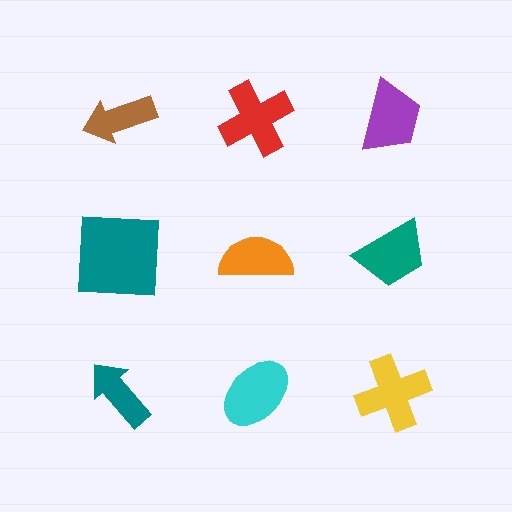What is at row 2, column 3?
A teal trapezoid.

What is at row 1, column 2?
A red cross.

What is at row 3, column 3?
A yellow cross.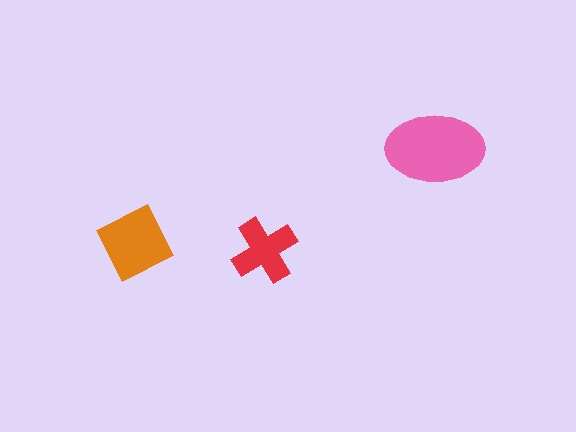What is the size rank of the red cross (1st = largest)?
3rd.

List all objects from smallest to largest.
The red cross, the orange square, the pink ellipse.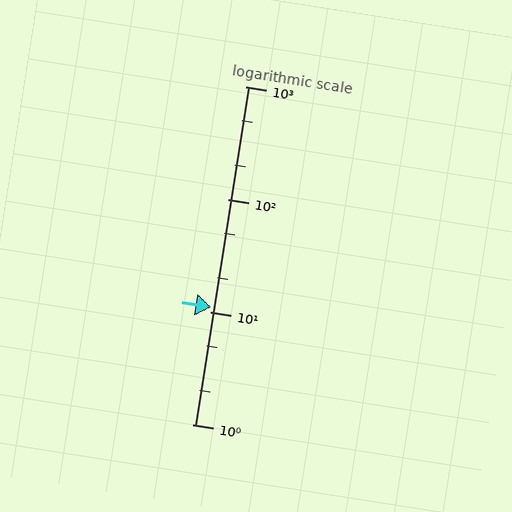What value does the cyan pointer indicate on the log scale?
The pointer indicates approximately 11.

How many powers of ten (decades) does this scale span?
The scale spans 3 decades, from 1 to 1000.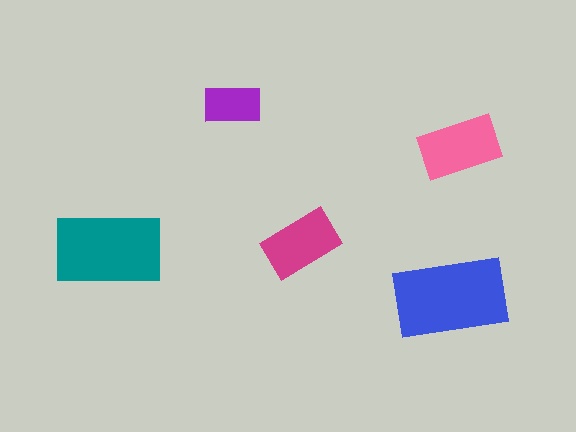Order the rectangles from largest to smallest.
the blue one, the teal one, the pink one, the magenta one, the purple one.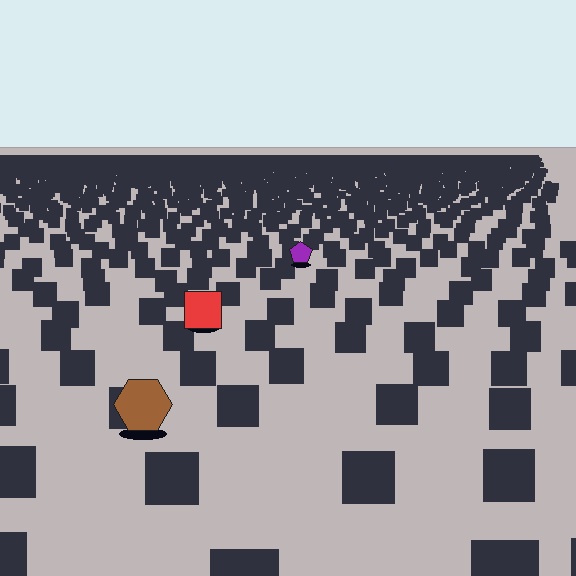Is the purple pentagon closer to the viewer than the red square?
No. The red square is closer — you can tell from the texture gradient: the ground texture is coarser near it.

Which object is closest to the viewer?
The brown hexagon is closest. The texture marks near it are larger and more spread out.